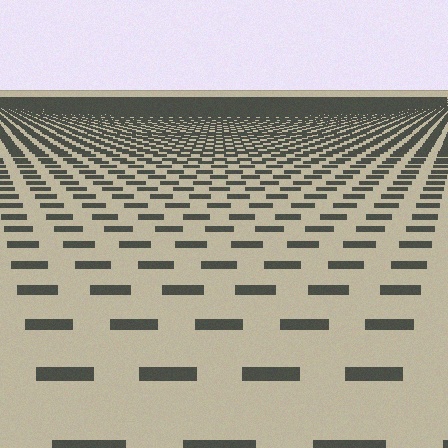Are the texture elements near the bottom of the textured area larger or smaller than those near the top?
Larger. Near the bottom, elements are closer to the viewer and appear at a bigger on-screen size.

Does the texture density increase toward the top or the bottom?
Density increases toward the top.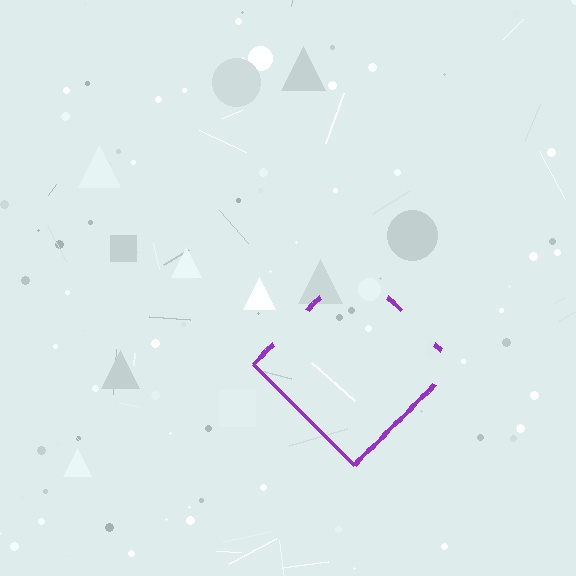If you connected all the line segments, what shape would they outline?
They would outline a diamond.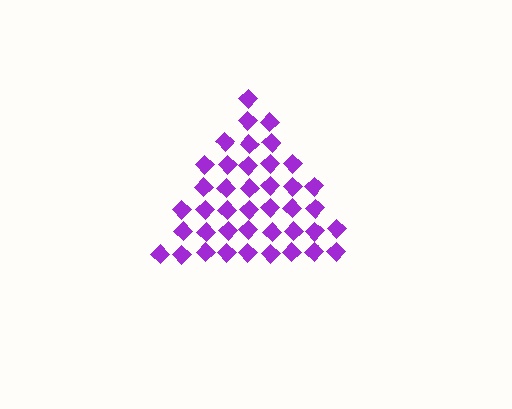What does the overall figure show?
The overall figure shows a triangle.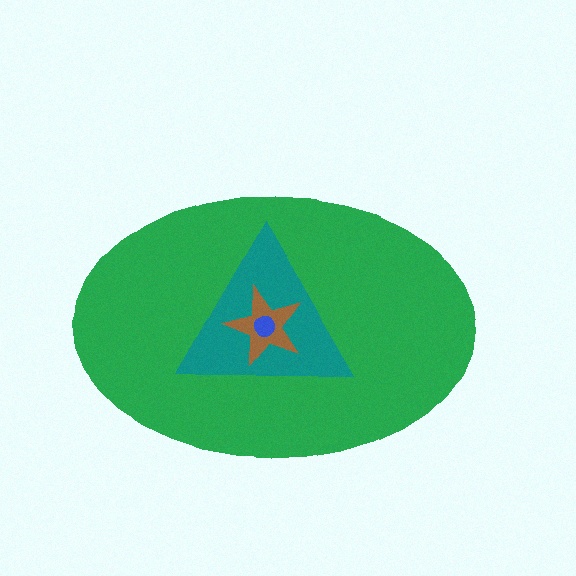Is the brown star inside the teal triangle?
Yes.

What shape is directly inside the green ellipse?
The teal triangle.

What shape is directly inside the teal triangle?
The brown star.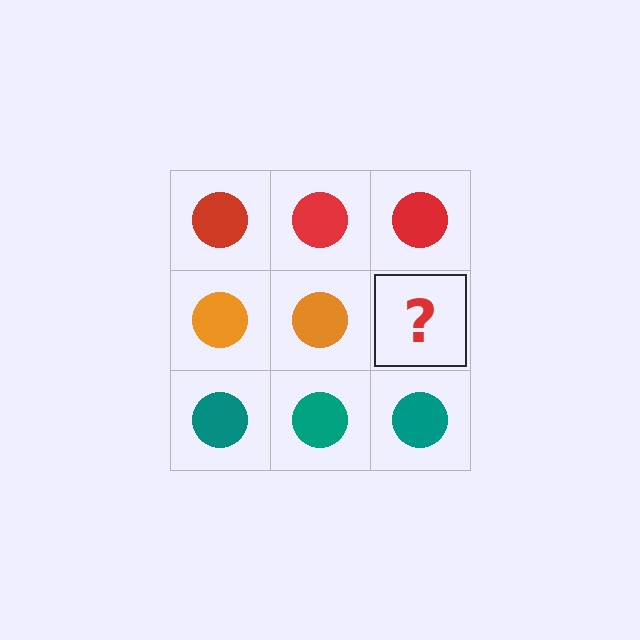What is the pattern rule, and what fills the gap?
The rule is that each row has a consistent color. The gap should be filled with an orange circle.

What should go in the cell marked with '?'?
The missing cell should contain an orange circle.